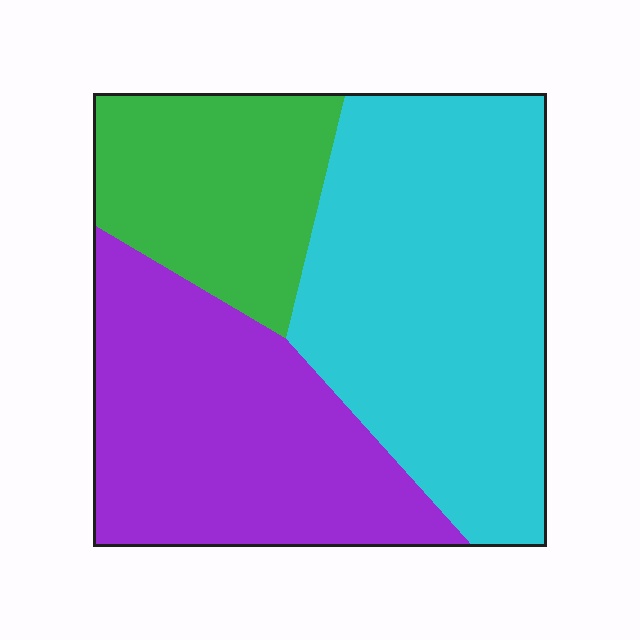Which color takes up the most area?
Cyan, at roughly 45%.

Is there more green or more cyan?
Cyan.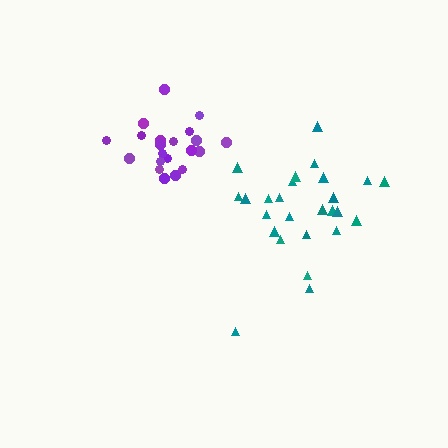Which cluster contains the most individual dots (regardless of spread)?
Teal (26).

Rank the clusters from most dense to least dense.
purple, teal.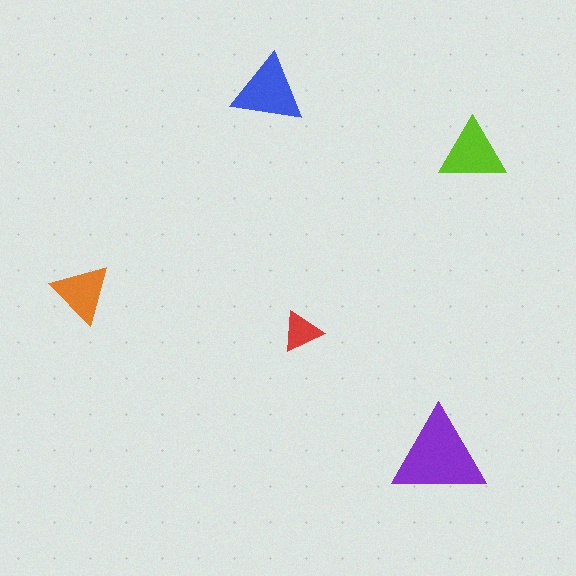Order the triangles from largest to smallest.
the purple one, the blue one, the lime one, the orange one, the red one.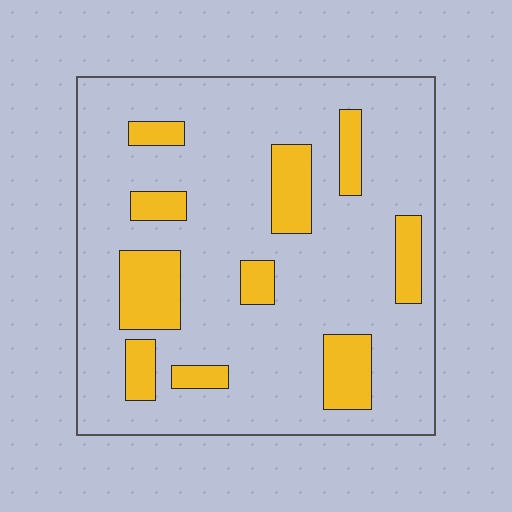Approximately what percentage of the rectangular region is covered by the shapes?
Approximately 20%.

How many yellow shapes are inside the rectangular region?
10.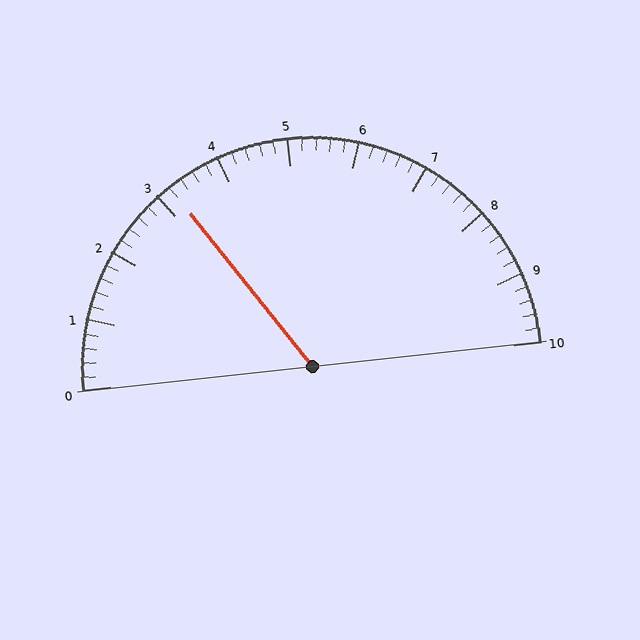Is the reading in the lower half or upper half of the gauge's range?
The reading is in the lower half of the range (0 to 10).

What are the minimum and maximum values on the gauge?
The gauge ranges from 0 to 10.